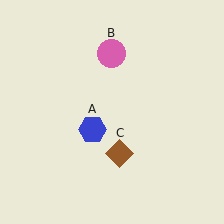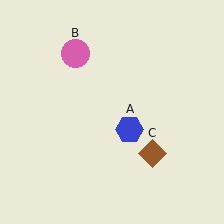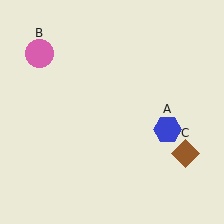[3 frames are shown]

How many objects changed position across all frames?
3 objects changed position: blue hexagon (object A), pink circle (object B), brown diamond (object C).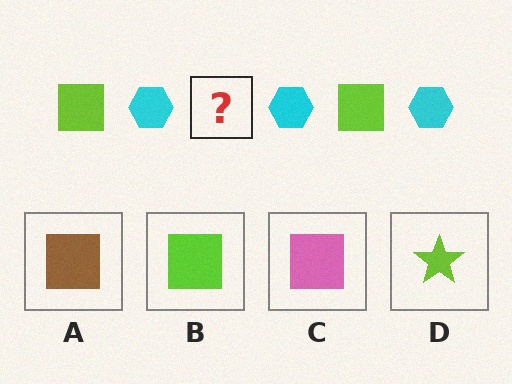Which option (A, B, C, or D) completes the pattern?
B.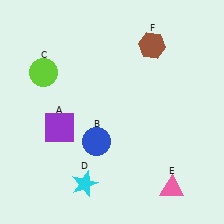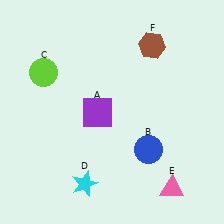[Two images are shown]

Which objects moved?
The objects that moved are: the purple square (A), the blue circle (B).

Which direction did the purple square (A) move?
The purple square (A) moved right.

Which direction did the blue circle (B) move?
The blue circle (B) moved right.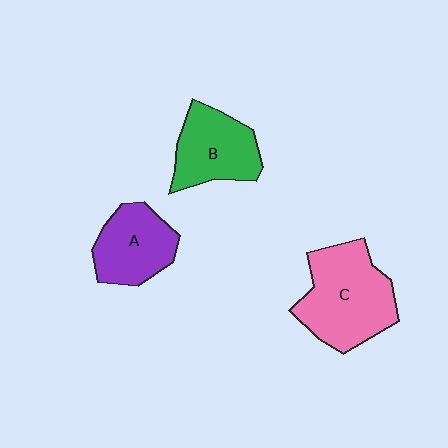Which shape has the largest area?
Shape C (pink).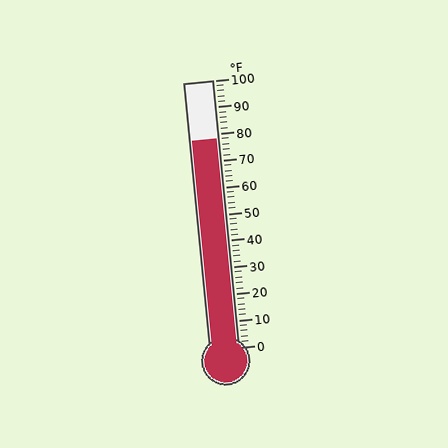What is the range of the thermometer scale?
The thermometer scale ranges from 0°F to 100°F.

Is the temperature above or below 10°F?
The temperature is above 10°F.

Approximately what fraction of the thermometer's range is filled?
The thermometer is filled to approximately 80% of its range.